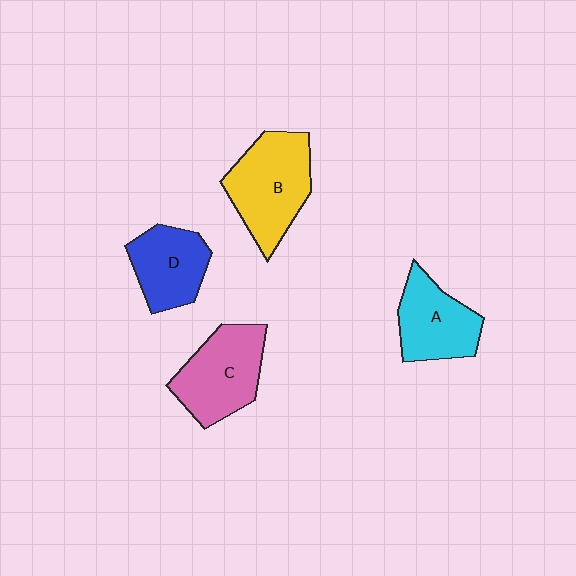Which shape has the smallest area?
Shape D (blue).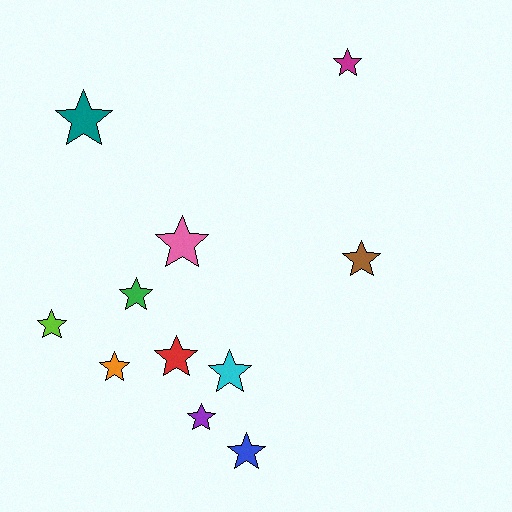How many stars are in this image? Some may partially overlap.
There are 11 stars.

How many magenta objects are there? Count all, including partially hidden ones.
There is 1 magenta object.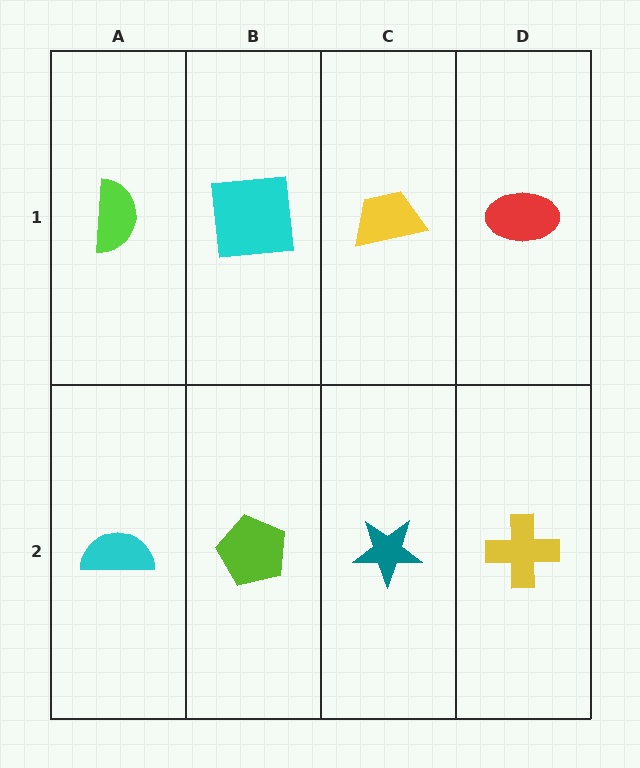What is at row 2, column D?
A yellow cross.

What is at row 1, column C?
A yellow trapezoid.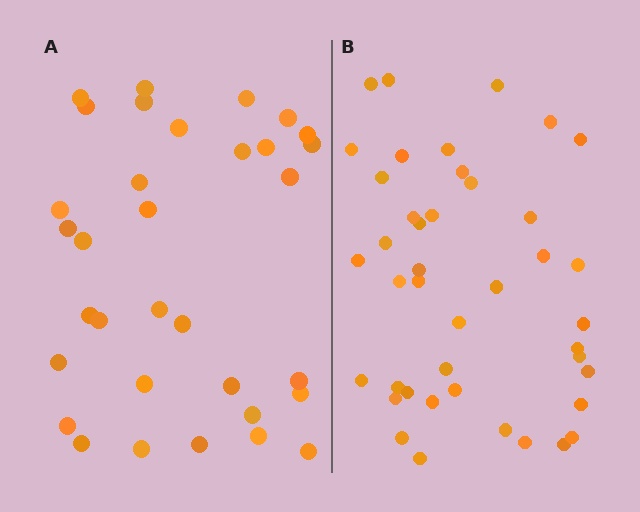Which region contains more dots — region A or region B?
Region B (the right region) has more dots.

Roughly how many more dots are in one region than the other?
Region B has roughly 8 or so more dots than region A.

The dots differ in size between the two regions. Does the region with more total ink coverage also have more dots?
No. Region A has more total ink coverage because its dots are larger, but region B actually contains more individual dots. Total area can be misleading — the number of items is what matters here.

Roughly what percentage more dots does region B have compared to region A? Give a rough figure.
About 25% more.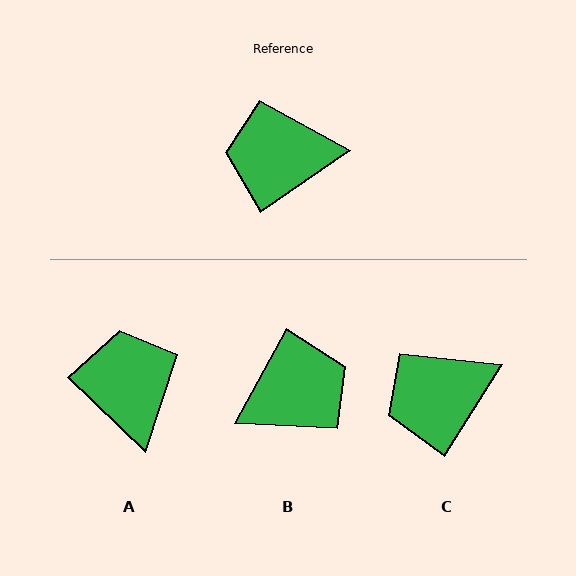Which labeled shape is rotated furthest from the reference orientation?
B, about 154 degrees away.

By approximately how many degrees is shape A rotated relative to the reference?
Approximately 79 degrees clockwise.